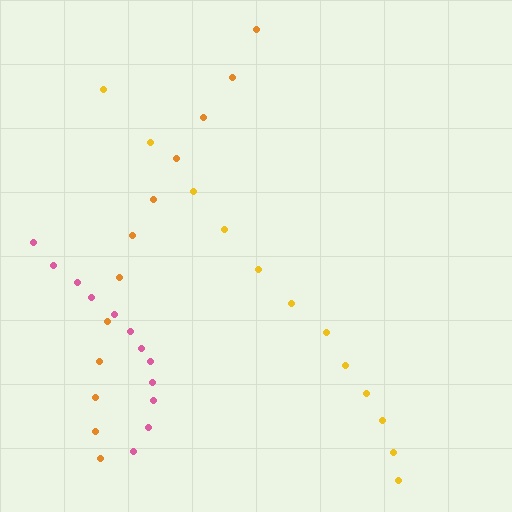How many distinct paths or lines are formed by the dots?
There are 3 distinct paths.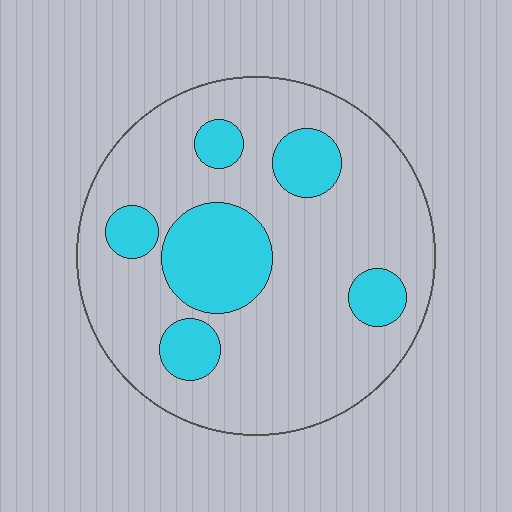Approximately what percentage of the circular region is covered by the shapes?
Approximately 25%.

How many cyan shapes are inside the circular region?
6.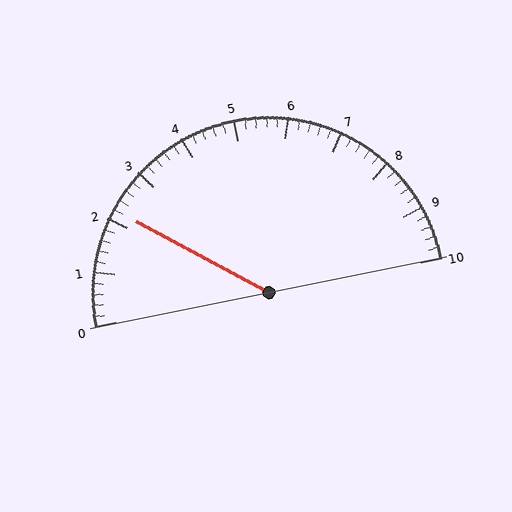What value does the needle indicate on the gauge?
The needle indicates approximately 2.2.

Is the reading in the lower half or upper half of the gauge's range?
The reading is in the lower half of the range (0 to 10).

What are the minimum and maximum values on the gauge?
The gauge ranges from 0 to 10.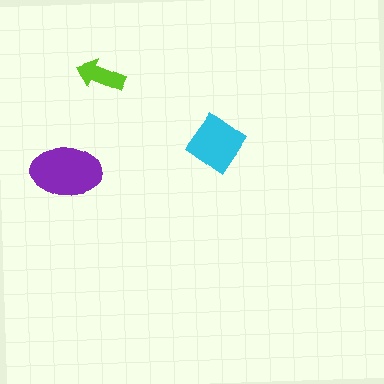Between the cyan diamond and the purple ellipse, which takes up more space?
The purple ellipse.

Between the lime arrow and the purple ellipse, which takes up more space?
The purple ellipse.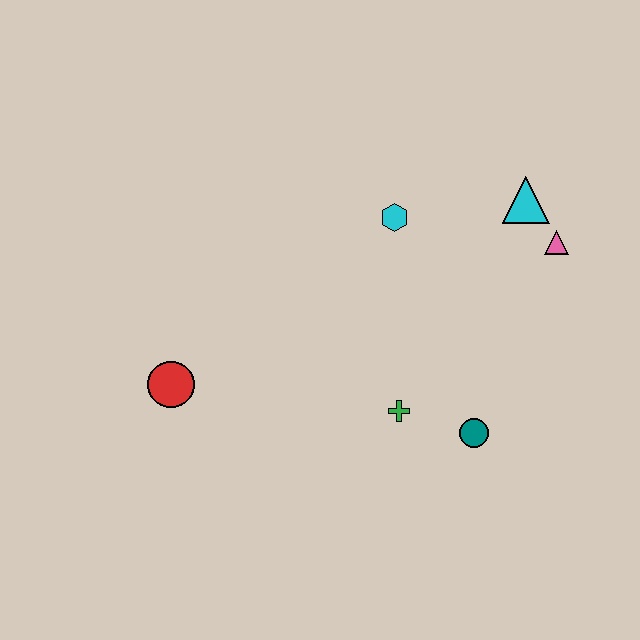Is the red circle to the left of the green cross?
Yes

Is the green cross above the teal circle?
Yes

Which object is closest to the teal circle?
The green cross is closest to the teal circle.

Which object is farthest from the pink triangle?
The red circle is farthest from the pink triangle.